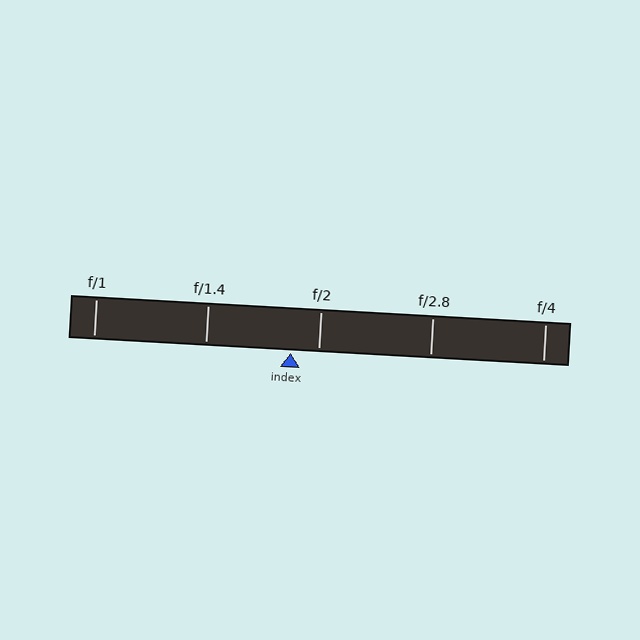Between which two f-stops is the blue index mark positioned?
The index mark is between f/1.4 and f/2.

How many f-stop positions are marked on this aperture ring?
There are 5 f-stop positions marked.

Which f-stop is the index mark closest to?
The index mark is closest to f/2.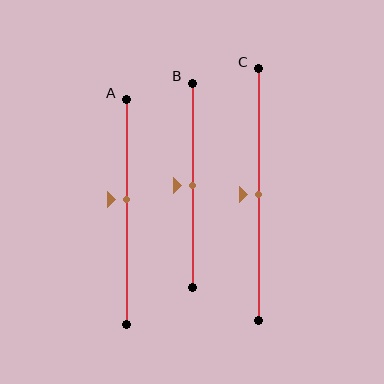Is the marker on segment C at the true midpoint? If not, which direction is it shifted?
Yes, the marker on segment C is at the true midpoint.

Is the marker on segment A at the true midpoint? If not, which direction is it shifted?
No, the marker on segment A is shifted upward by about 6% of the segment length.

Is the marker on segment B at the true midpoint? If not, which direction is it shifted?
Yes, the marker on segment B is at the true midpoint.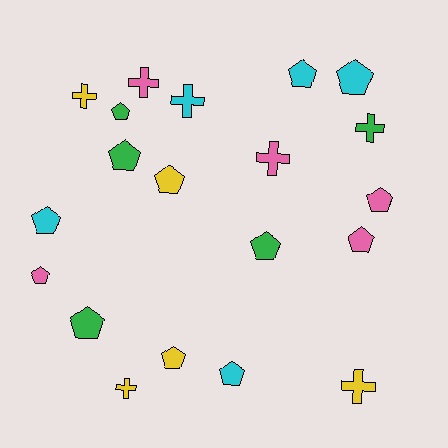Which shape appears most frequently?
Pentagon, with 13 objects.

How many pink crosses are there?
There are 2 pink crosses.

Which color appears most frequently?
Pink, with 5 objects.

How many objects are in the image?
There are 20 objects.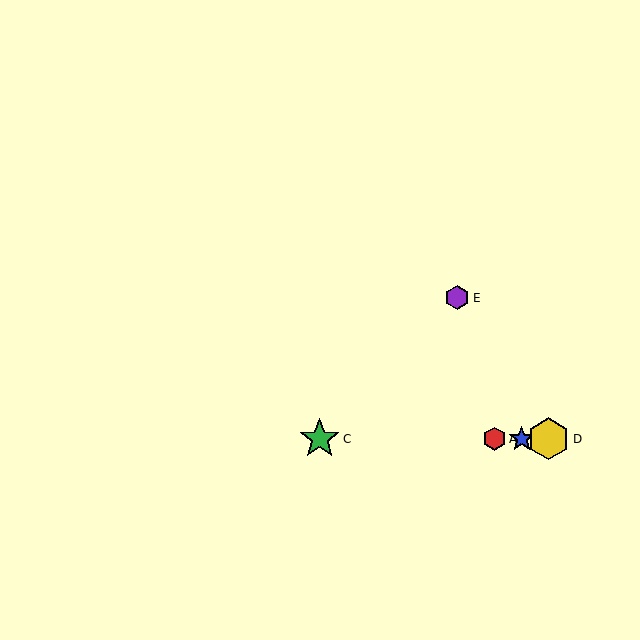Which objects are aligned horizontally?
Objects A, B, C, D are aligned horizontally.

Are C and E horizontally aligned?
No, C is at y≈439 and E is at y≈298.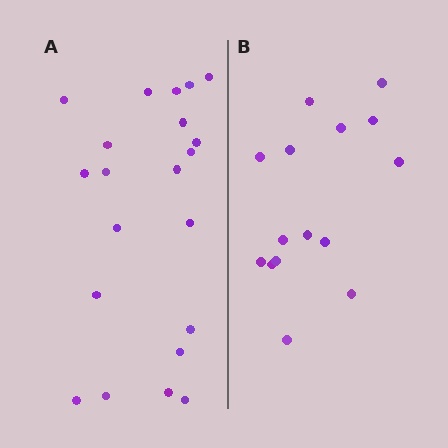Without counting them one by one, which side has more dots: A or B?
Region A (the left region) has more dots.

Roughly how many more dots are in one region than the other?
Region A has about 6 more dots than region B.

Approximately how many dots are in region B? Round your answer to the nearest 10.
About 20 dots. (The exact count is 15, which rounds to 20.)